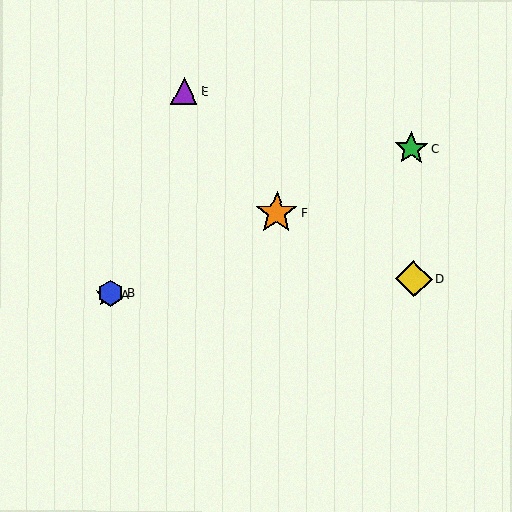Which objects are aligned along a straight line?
Objects A, B, C, F are aligned along a straight line.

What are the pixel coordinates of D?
Object D is at (413, 279).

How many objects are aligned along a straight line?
4 objects (A, B, C, F) are aligned along a straight line.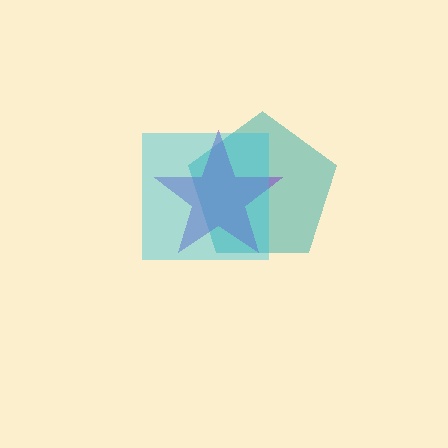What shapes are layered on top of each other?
The layered shapes are: a teal pentagon, a purple star, a cyan square.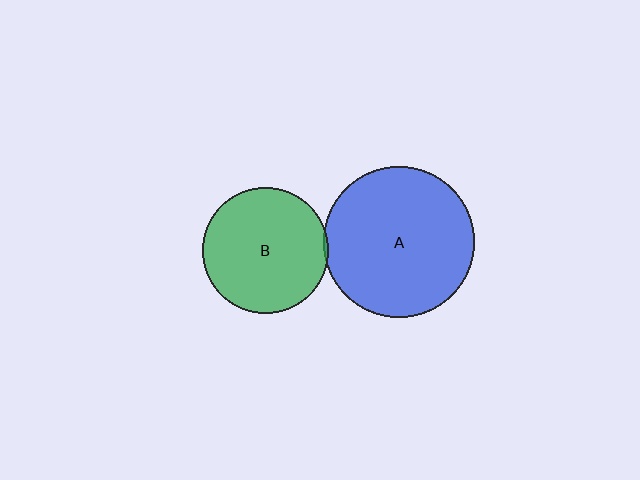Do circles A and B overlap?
Yes.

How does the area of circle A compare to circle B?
Approximately 1.4 times.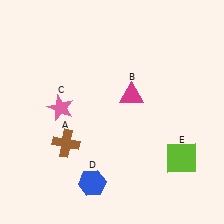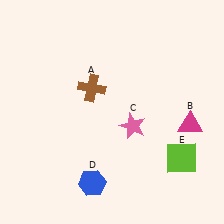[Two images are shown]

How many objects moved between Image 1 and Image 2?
3 objects moved between the two images.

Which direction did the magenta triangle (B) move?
The magenta triangle (B) moved right.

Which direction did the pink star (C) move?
The pink star (C) moved right.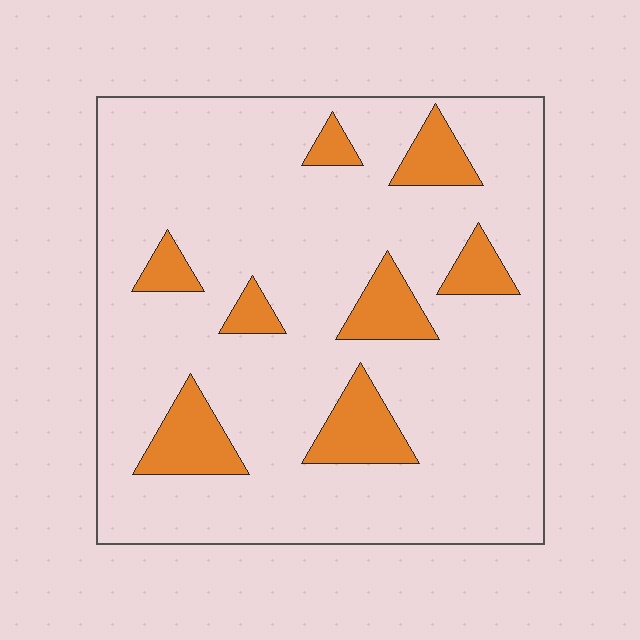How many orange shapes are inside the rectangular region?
8.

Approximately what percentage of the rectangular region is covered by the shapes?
Approximately 15%.